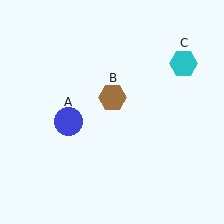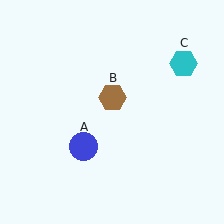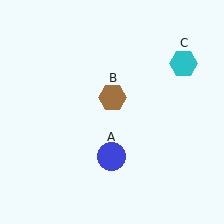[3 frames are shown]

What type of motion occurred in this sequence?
The blue circle (object A) rotated counterclockwise around the center of the scene.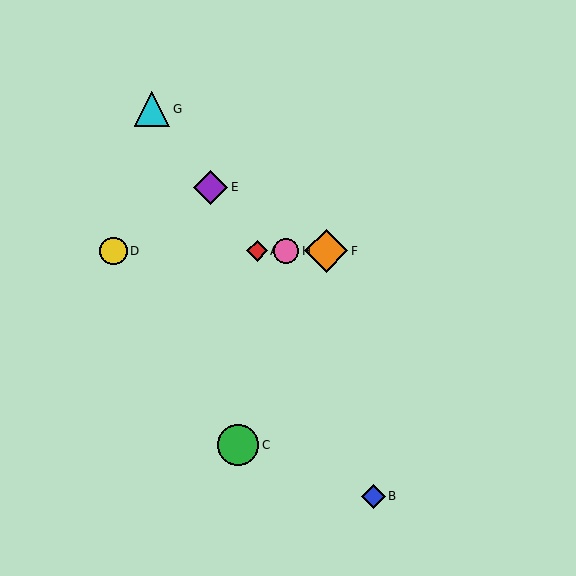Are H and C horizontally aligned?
No, H is at y≈251 and C is at y≈445.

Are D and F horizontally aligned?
Yes, both are at y≈251.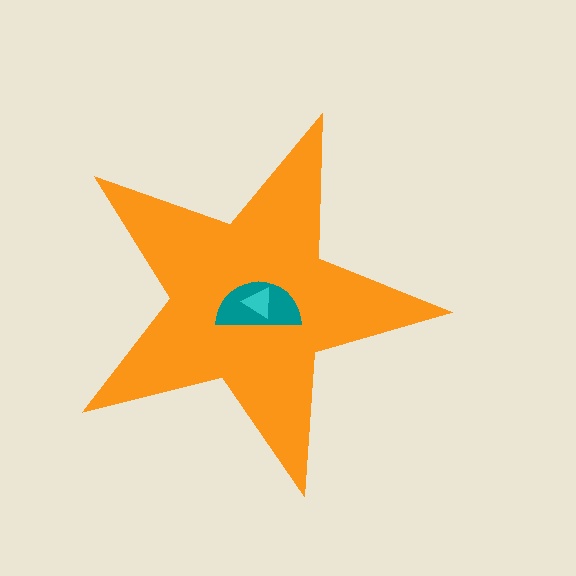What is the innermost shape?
The cyan triangle.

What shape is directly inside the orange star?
The teal semicircle.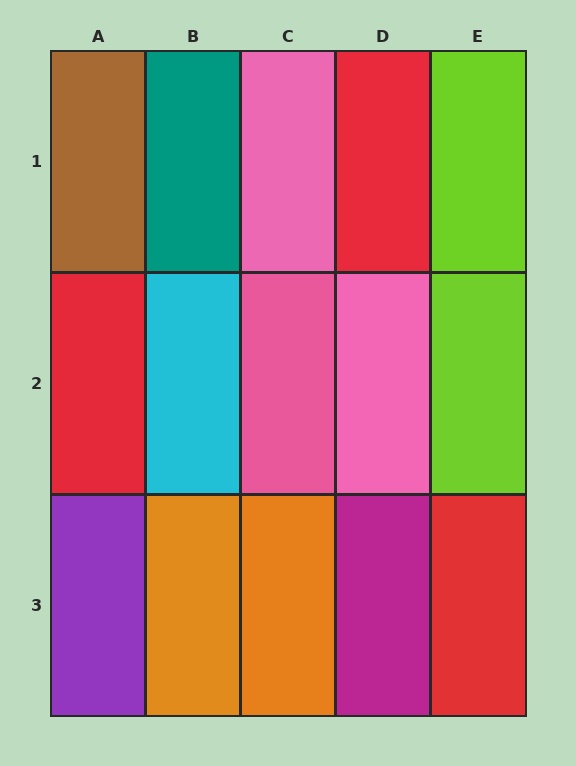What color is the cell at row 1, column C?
Pink.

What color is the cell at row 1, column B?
Teal.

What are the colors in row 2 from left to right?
Red, cyan, pink, pink, lime.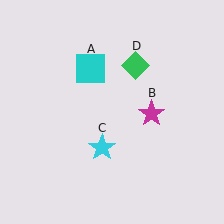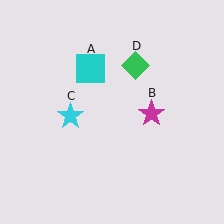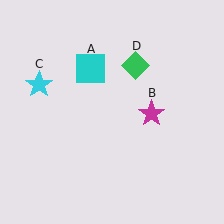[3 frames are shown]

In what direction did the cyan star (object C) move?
The cyan star (object C) moved up and to the left.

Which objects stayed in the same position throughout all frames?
Cyan square (object A) and magenta star (object B) and green diamond (object D) remained stationary.